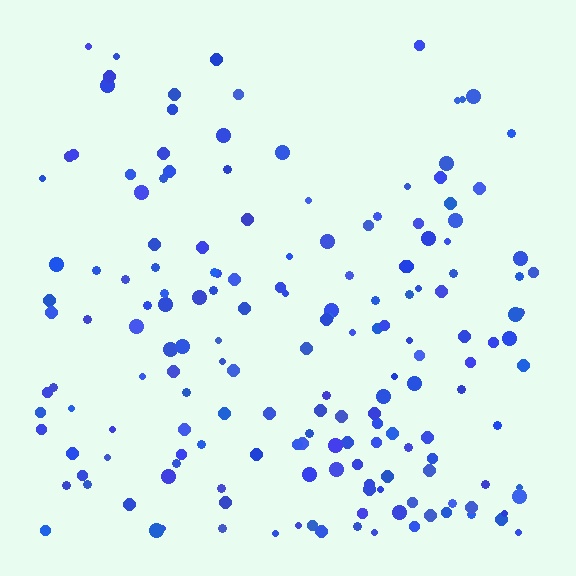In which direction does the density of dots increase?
From top to bottom, with the bottom side densest.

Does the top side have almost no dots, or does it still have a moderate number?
Still a moderate number, just noticeably fewer than the bottom.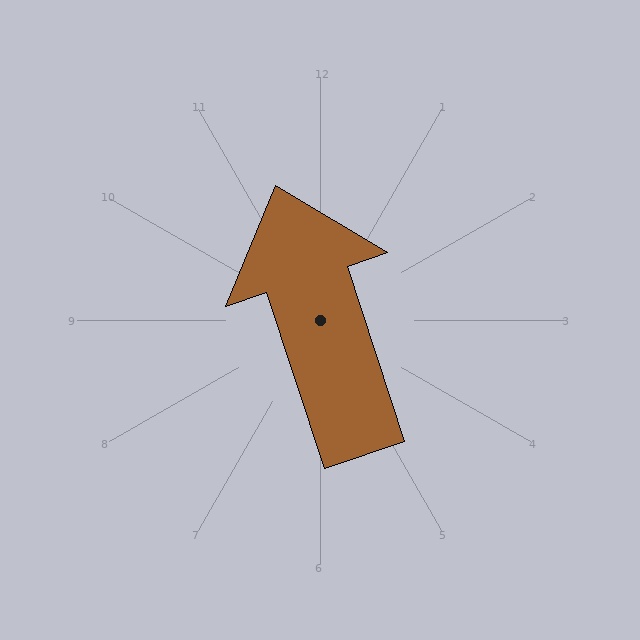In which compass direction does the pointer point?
North.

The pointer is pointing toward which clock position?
Roughly 11 o'clock.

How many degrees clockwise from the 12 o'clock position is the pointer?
Approximately 342 degrees.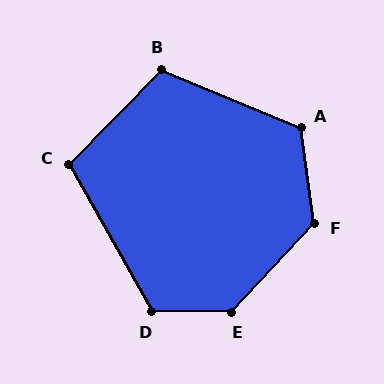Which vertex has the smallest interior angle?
C, at approximately 106 degrees.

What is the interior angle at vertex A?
Approximately 121 degrees (obtuse).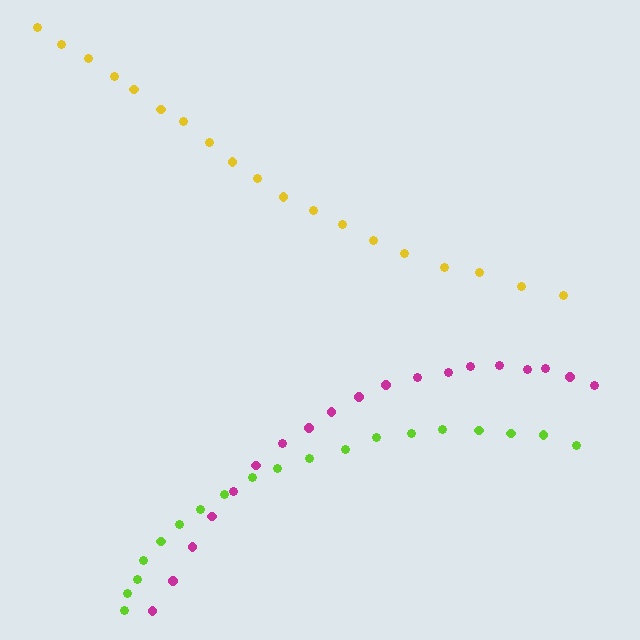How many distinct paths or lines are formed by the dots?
There are 3 distinct paths.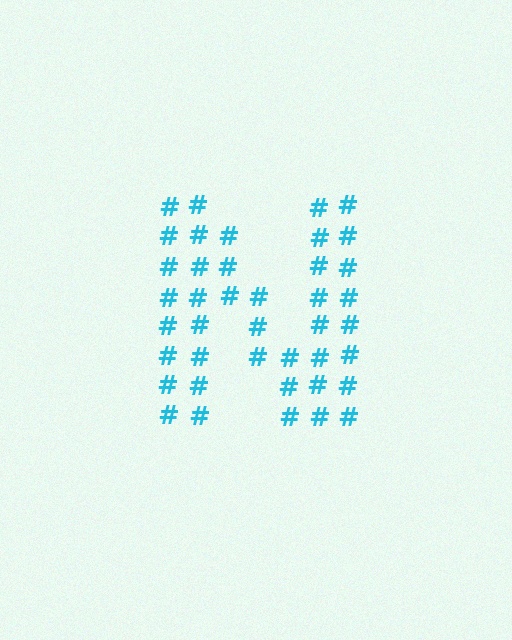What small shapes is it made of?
It is made of small hash symbols.